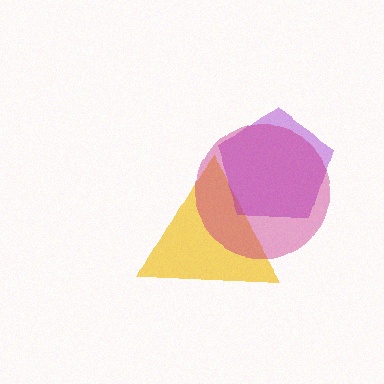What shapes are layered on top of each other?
The layered shapes are: a yellow triangle, a purple pentagon, a magenta circle.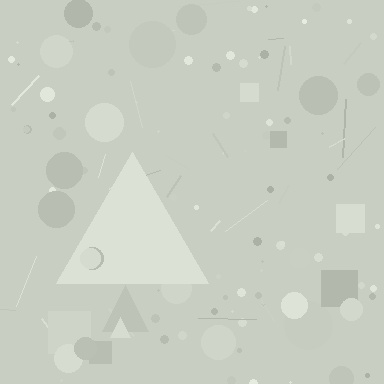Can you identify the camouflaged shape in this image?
The camouflaged shape is a triangle.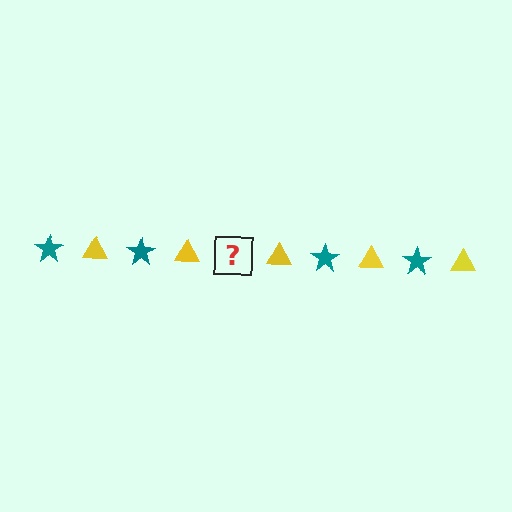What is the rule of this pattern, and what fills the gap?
The rule is that the pattern alternates between teal star and yellow triangle. The gap should be filled with a teal star.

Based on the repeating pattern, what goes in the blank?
The blank should be a teal star.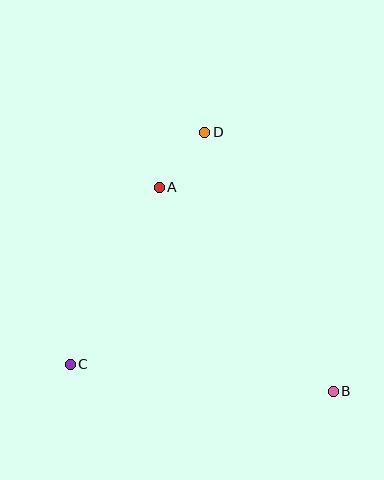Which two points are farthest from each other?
Points B and D are farthest from each other.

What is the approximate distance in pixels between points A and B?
The distance between A and B is approximately 268 pixels.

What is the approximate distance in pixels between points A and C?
The distance between A and C is approximately 198 pixels.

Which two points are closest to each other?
Points A and D are closest to each other.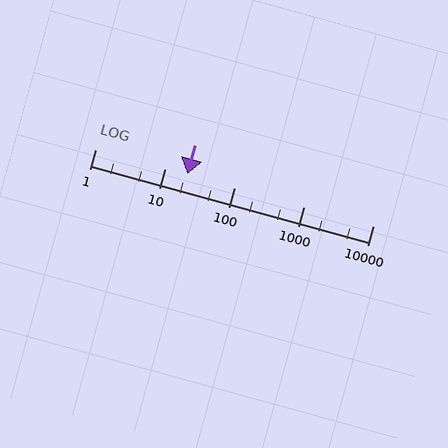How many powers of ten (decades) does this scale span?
The scale spans 4 decades, from 1 to 10000.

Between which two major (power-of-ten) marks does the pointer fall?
The pointer is between 10 and 100.